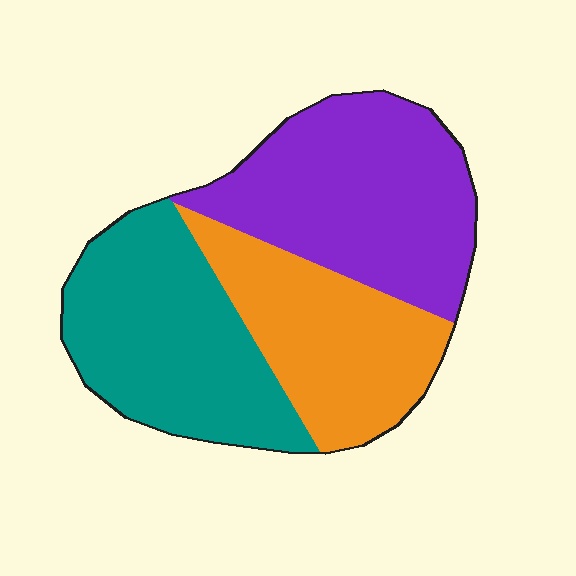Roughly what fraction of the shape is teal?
Teal takes up about one third (1/3) of the shape.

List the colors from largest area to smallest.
From largest to smallest: purple, teal, orange.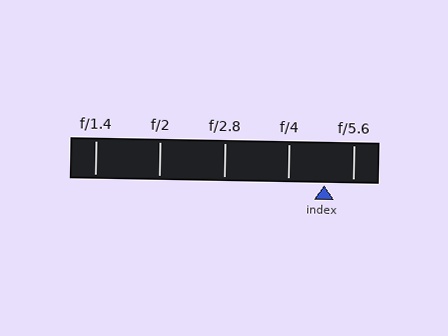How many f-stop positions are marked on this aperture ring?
There are 5 f-stop positions marked.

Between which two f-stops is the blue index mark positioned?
The index mark is between f/4 and f/5.6.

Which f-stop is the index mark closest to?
The index mark is closest to f/5.6.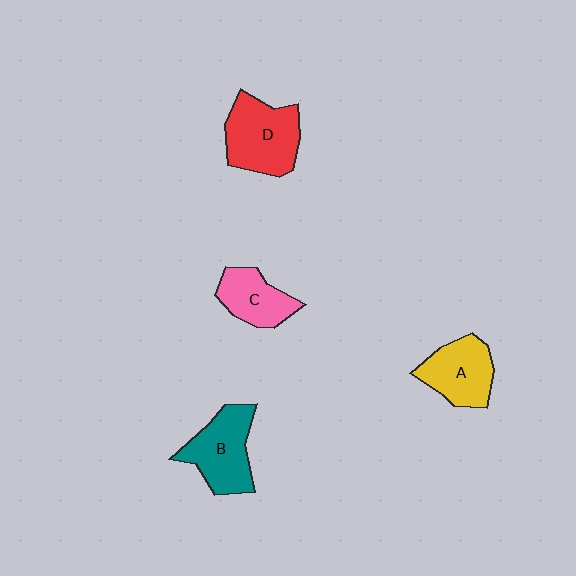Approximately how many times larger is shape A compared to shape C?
Approximately 1.2 times.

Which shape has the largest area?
Shape D (red).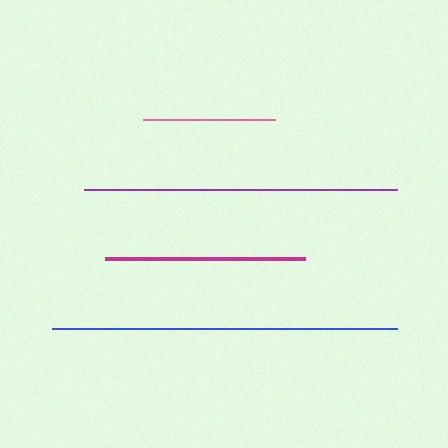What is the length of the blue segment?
The blue segment is approximately 345 pixels long.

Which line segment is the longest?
The blue line is the longest at approximately 345 pixels.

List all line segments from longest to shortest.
From longest to shortest: blue, purple, magenta, pink.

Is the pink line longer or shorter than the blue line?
The blue line is longer than the pink line.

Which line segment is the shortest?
The pink line is the shortest at approximately 132 pixels.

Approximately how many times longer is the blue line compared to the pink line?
The blue line is approximately 2.6 times the length of the pink line.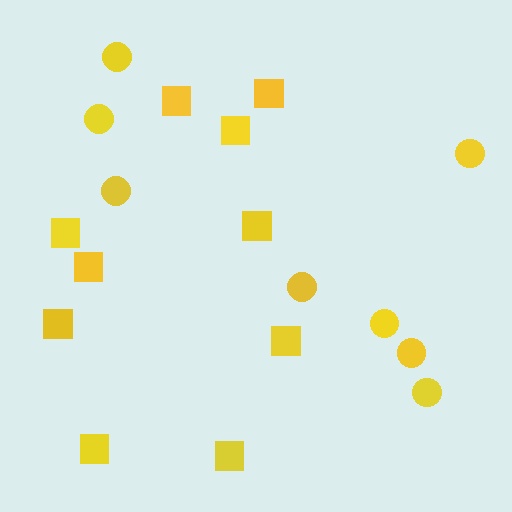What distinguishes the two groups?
There are 2 groups: one group of squares (10) and one group of circles (8).